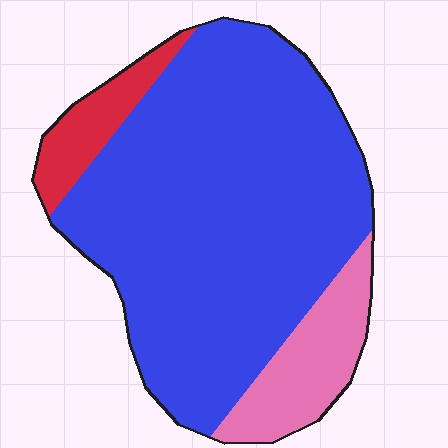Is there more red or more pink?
Pink.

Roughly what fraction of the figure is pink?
Pink covers 14% of the figure.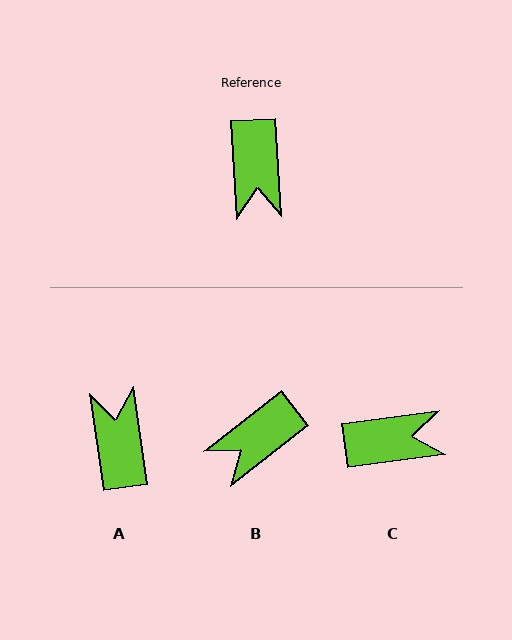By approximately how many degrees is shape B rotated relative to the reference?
Approximately 56 degrees clockwise.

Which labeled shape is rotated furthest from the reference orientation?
A, about 175 degrees away.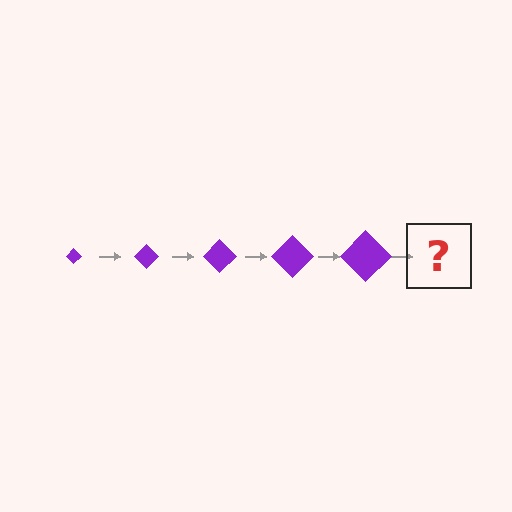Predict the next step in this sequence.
The next step is a purple diamond, larger than the previous one.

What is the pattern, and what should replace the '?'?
The pattern is that the diamond gets progressively larger each step. The '?' should be a purple diamond, larger than the previous one.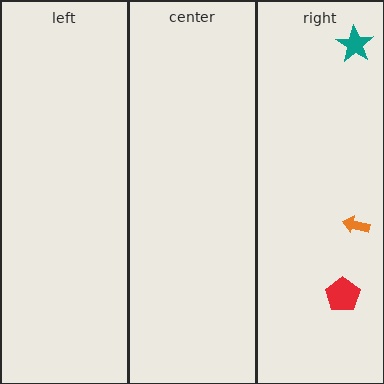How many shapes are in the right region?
3.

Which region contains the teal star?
The right region.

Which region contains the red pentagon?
The right region.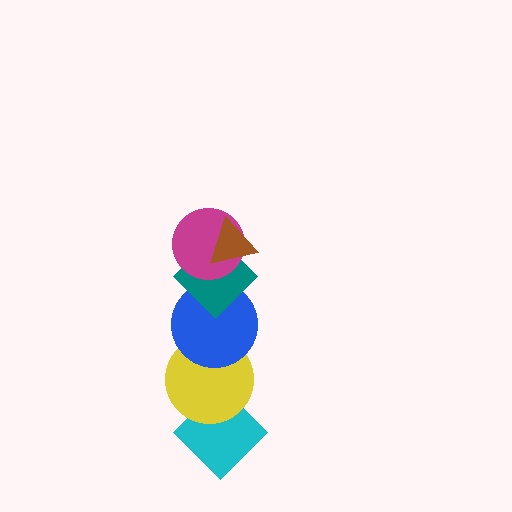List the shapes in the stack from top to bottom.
From top to bottom: the brown triangle, the magenta circle, the teal diamond, the blue circle, the yellow circle, the cyan diamond.